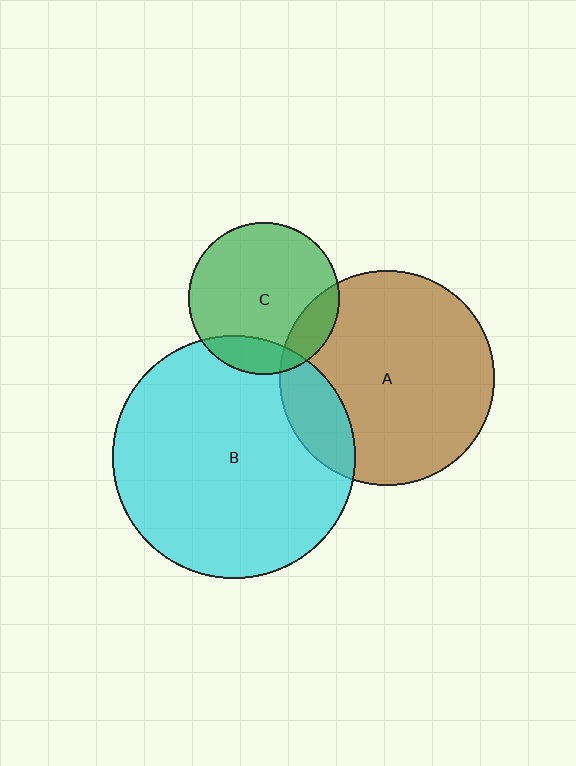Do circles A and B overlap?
Yes.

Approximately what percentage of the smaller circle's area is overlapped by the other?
Approximately 15%.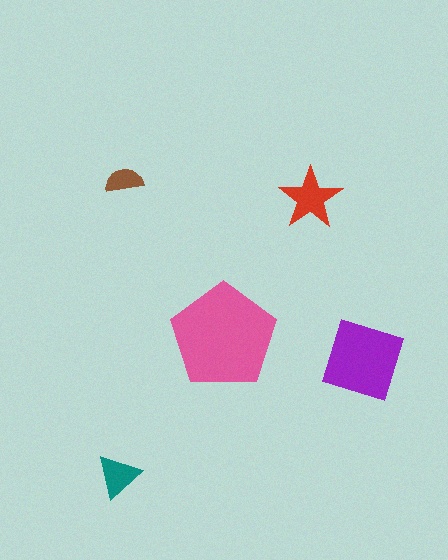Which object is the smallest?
The brown semicircle.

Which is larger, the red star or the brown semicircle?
The red star.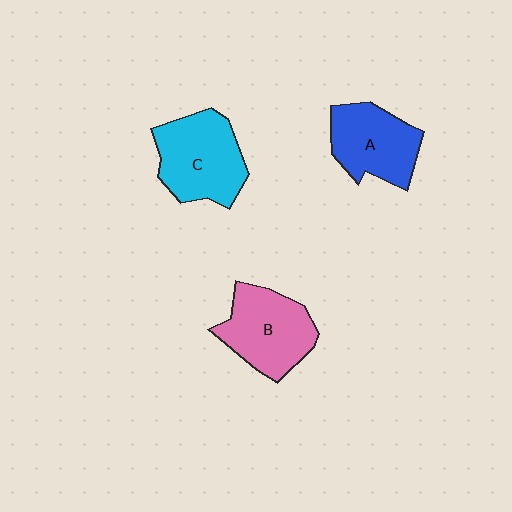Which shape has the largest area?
Shape C (cyan).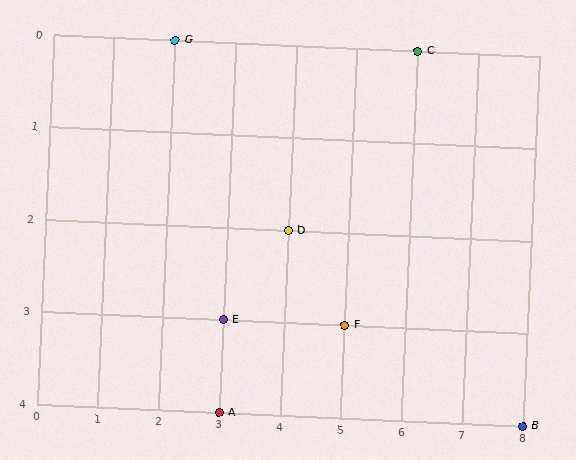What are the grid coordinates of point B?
Point B is at grid coordinates (8, 4).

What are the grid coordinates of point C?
Point C is at grid coordinates (6, 0).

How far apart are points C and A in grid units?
Points C and A are 3 columns and 4 rows apart (about 5.0 grid units diagonally).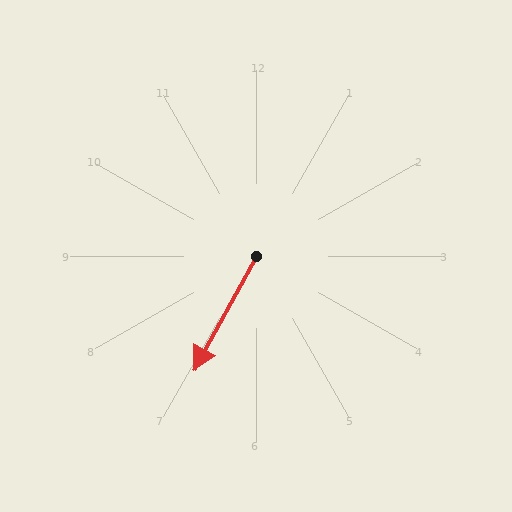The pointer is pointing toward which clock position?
Roughly 7 o'clock.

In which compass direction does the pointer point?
Southwest.